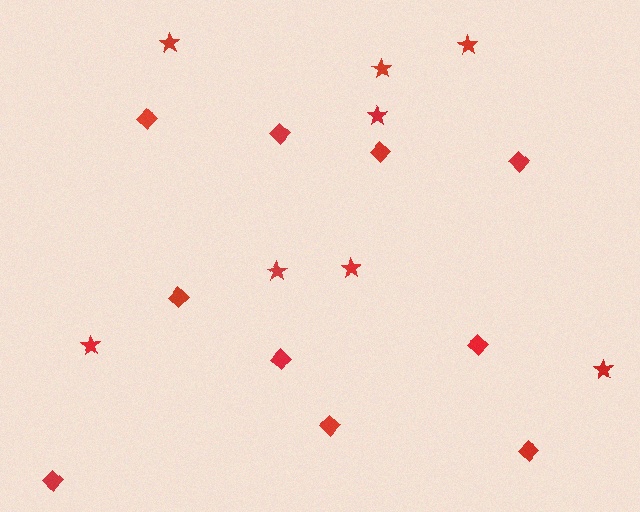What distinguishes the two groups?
There are 2 groups: one group of stars (8) and one group of diamonds (10).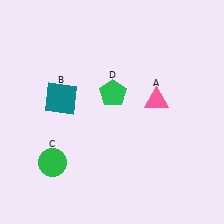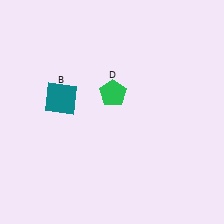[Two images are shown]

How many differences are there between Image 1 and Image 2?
There are 2 differences between the two images.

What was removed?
The pink triangle (A), the green circle (C) were removed in Image 2.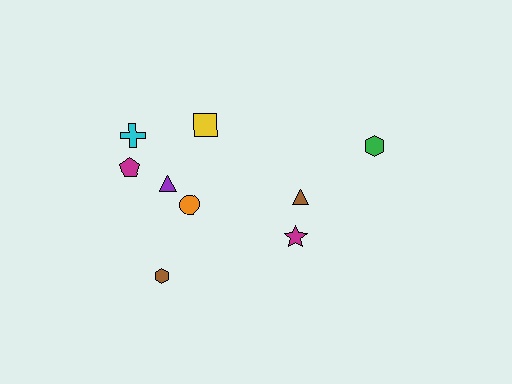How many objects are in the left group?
There are 6 objects.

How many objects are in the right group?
There are 3 objects.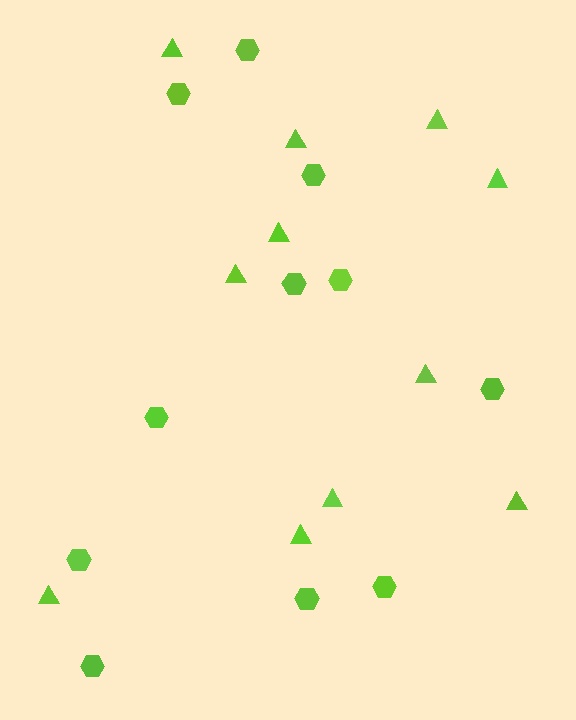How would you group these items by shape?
There are 2 groups: one group of triangles (11) and one group of hexagons (11).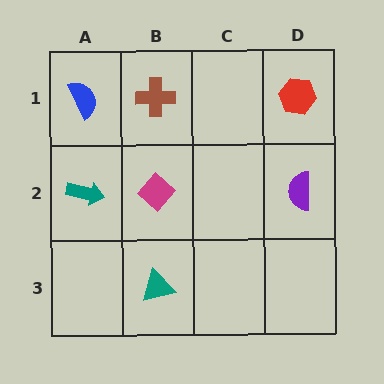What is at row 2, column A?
A teal arrow.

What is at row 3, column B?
A teal triangle.